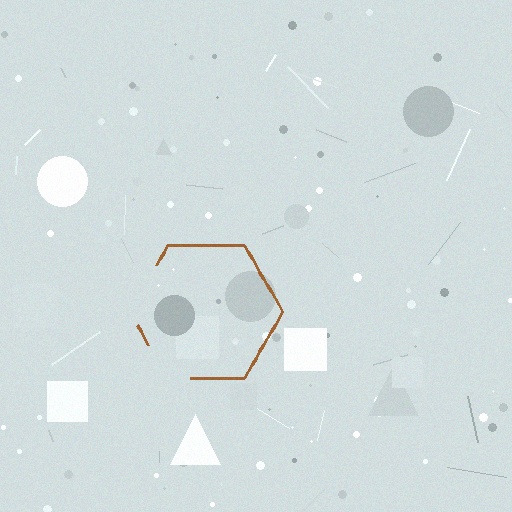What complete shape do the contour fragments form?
The contour fragments form a hexagon.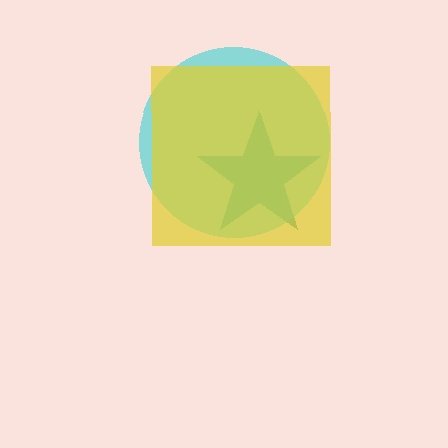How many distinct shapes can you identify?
There are 3 distinct shapes: a teal star, a cyan circle, a yellow square.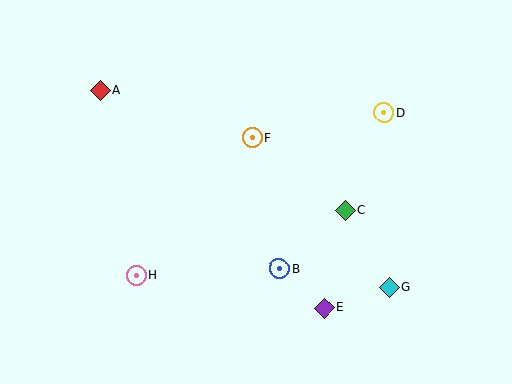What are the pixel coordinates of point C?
Point C is at (345, 211).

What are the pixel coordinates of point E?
Point E is at (324, 308).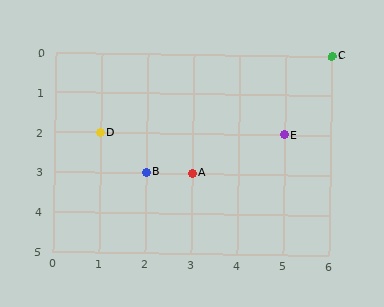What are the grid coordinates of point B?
Point B is at grid coordinates (2, 3).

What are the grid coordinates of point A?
Point A is at grid coordinates (3, 3).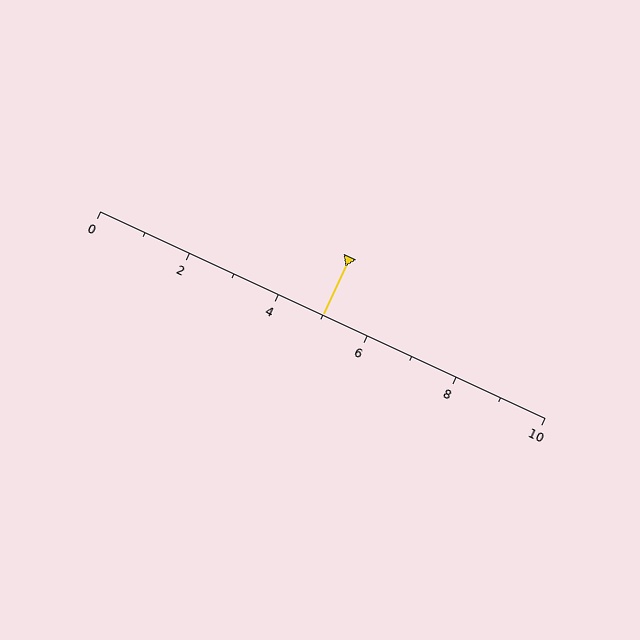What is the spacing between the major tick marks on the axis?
The major ticks are spaced 2 apart.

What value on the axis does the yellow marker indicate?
The marker indicates approximately 5.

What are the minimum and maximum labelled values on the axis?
The axis runs from 0 to 10.